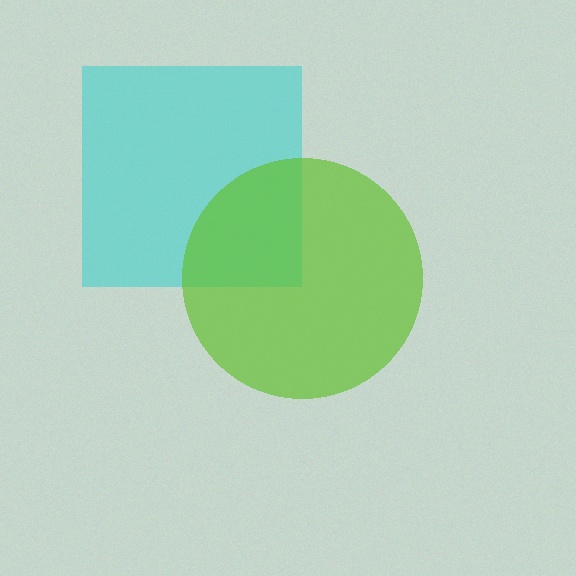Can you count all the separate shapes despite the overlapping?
Yes, there are 2 separate shapes.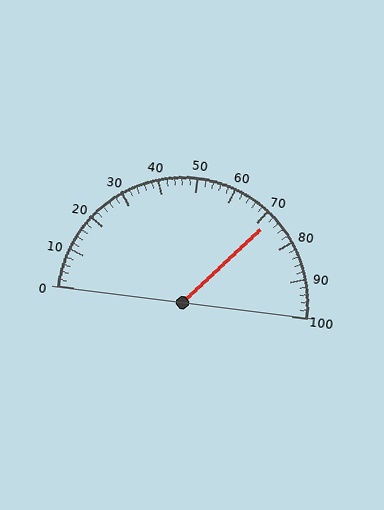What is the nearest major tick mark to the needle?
The nearest major tick mark is 70.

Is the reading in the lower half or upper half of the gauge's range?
The reading is in the upper half of the range (0 to 100).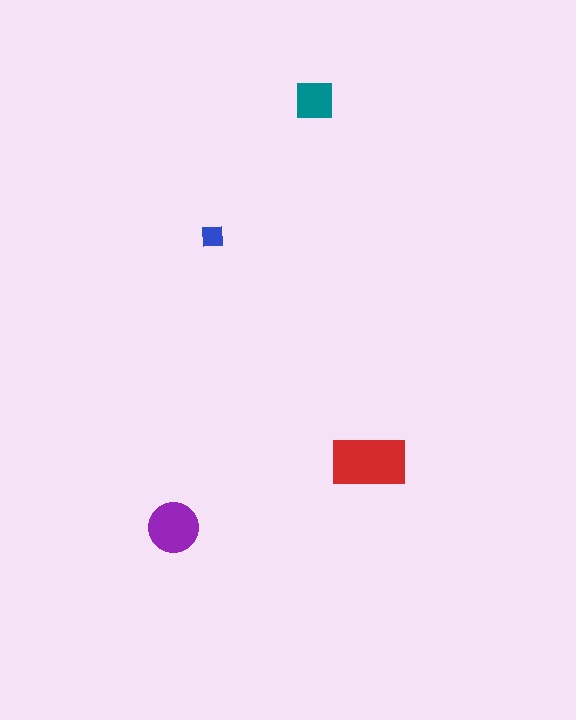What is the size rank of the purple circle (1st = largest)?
2nd.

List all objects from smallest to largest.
The blue square, the teal square, the purple circle, the red rectangle.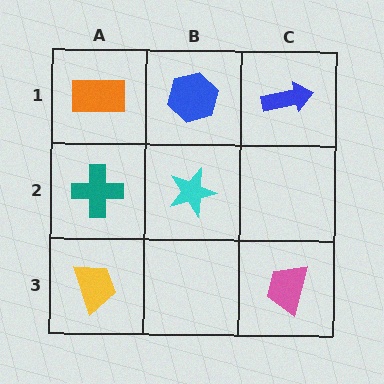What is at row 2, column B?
A cyan star.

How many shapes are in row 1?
3 shapes.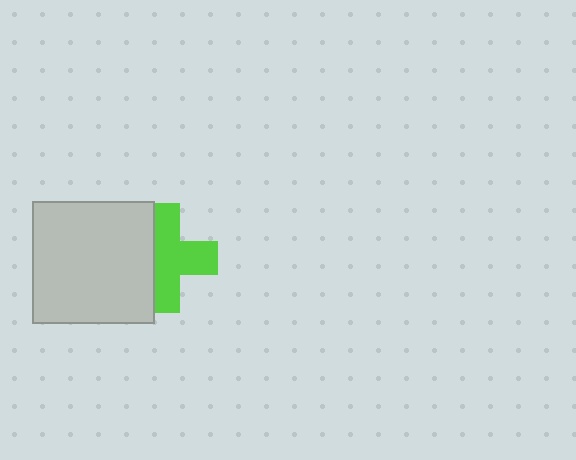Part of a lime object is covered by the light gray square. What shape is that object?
It is a cross.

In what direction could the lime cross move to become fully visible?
The lime cross could move right. That would shift it out from behind the light gray square entirely.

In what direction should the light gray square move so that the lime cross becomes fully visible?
The light gray square should move left. That is the shortest direction to clear the overlap and leave the lime cross fully visible.